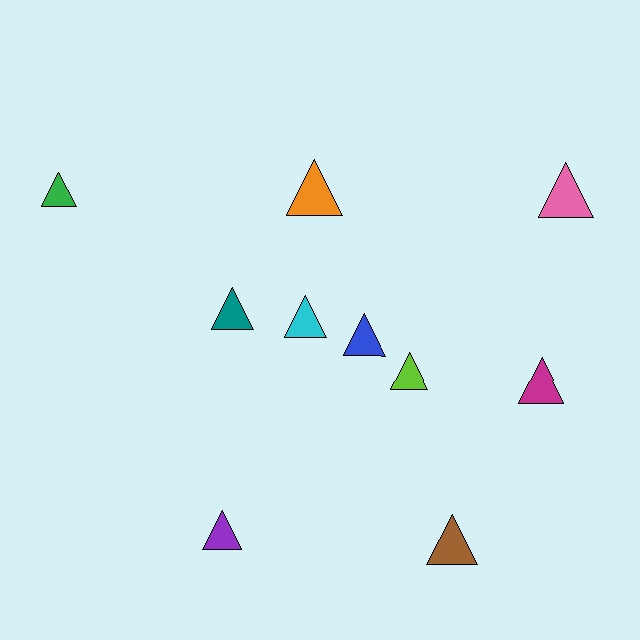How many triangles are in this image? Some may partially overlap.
There are 10 triangles.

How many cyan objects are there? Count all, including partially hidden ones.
There is 1 cyan object.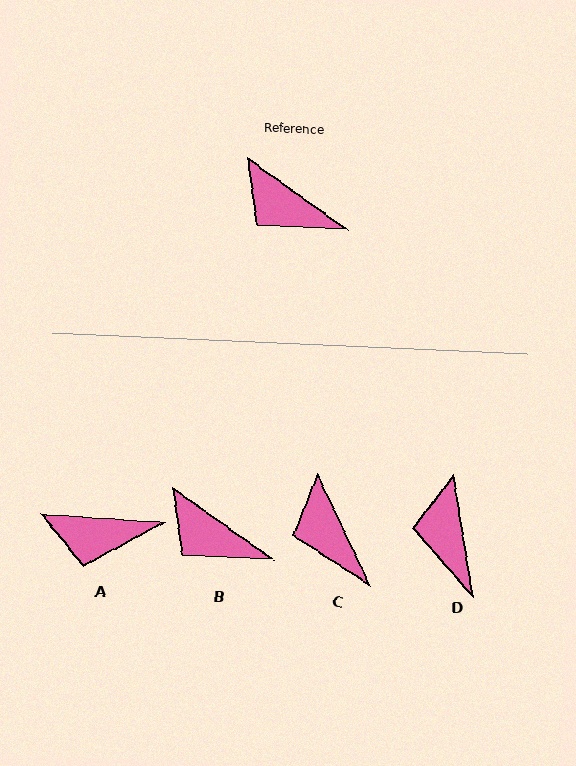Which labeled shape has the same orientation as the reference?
B.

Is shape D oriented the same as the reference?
No, it is off by about 46 degrees.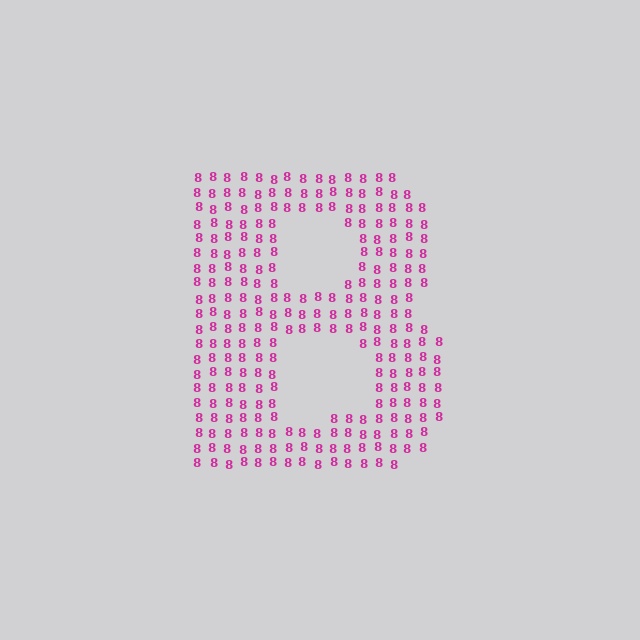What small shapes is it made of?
It is made of small digit 8's.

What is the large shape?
The large shape is the letter B.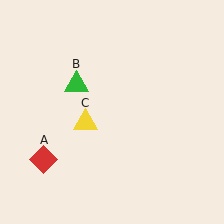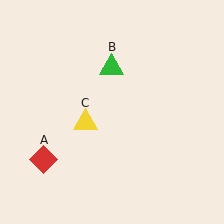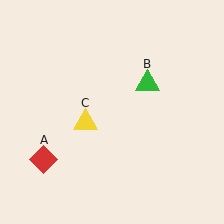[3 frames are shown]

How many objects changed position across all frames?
1 object changed position: green triangle (object B).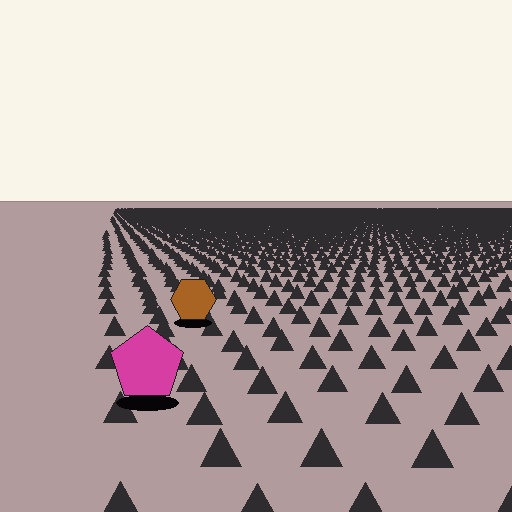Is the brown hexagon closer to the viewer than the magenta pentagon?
No. The magenta pentagon is closer — you can tell from the texture gradient: the ground texture is coarser near it.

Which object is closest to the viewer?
The magenta pentagon is closest. The texture marks near it are larger and more spread out.